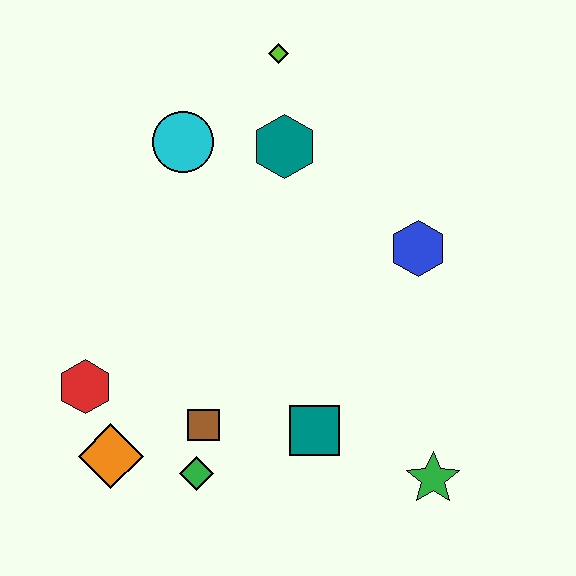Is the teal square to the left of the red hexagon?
No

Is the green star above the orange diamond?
No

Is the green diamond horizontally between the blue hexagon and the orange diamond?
Yes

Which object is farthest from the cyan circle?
The green star is farthest from the cyan circle.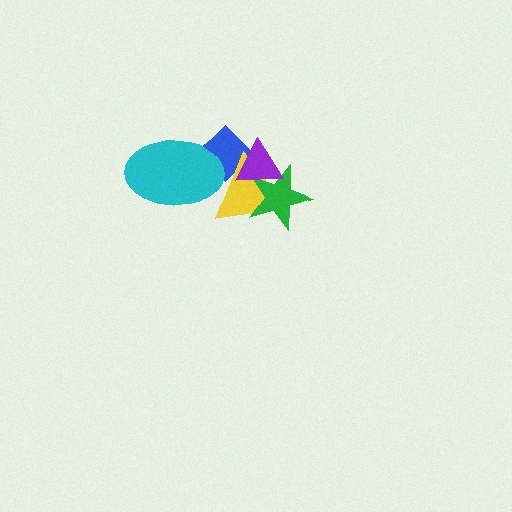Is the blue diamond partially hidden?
Yes, it is partially covered by another shape.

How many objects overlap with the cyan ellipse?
2 objects overlap with the cyan ellipse.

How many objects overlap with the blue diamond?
3 objects overlap with the blue diamond.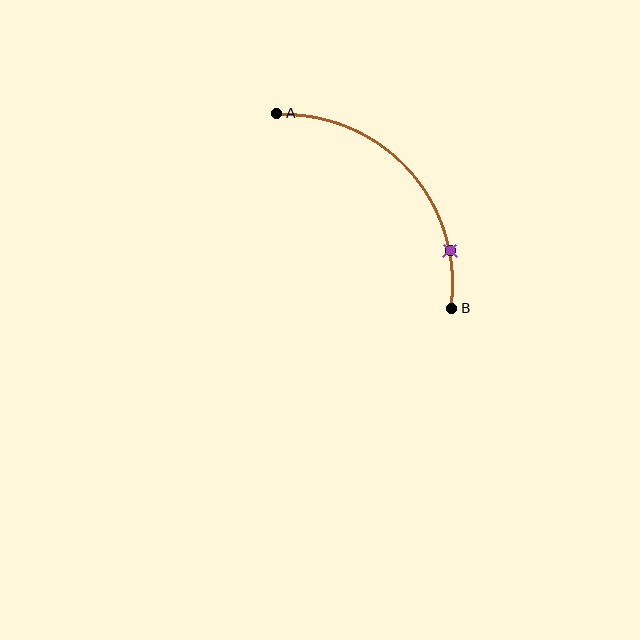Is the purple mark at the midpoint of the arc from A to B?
No. The purple mark lies on the arc but is closer to endpoint B. The arc midpoint would be at the point on the curve equidistant along the arc from both A and B.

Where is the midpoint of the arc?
The arc midpoint is the point on the curve farthest from the straight line joining A and B. It sits above and to the right of that line.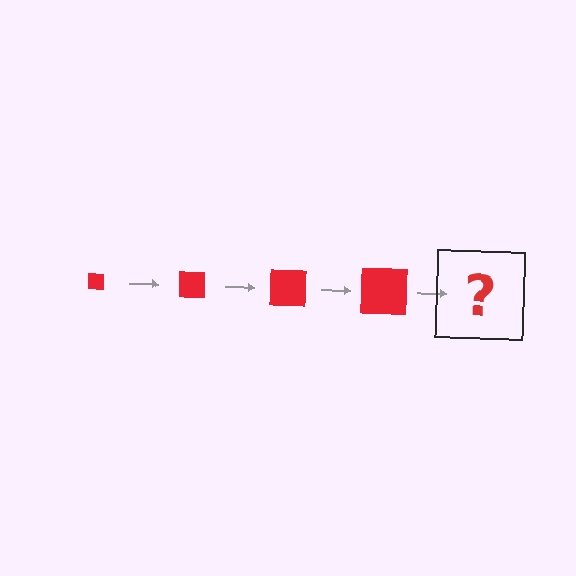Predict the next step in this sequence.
The next step is a red square, larger than the previous one.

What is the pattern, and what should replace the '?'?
The pattern is that the square gets progressively larger each step. The '?' should be a red square, larger than the previous one.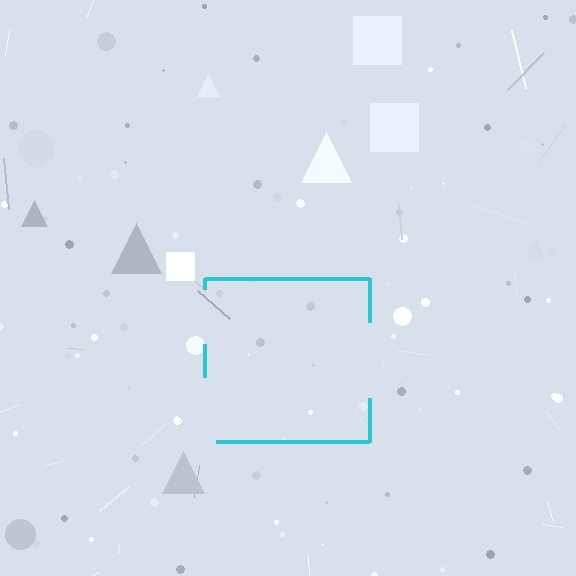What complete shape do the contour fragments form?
The contour fragments form a square.